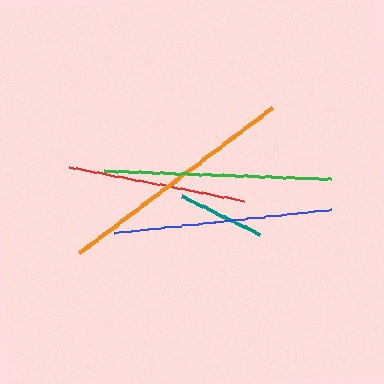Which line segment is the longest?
The orange line is the longest at approximately 242 pixels.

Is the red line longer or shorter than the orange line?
The orange line is longer than the red line.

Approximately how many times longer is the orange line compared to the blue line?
The orange line is approximately 1.1 times the length of the blue line.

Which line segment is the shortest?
The teal line is the shortest at approximately 87 pixels.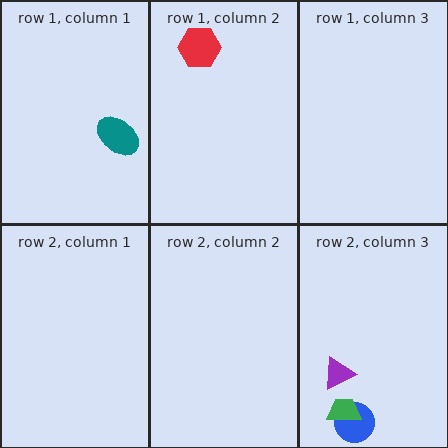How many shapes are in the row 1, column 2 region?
1.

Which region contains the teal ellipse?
The row 1, column 1 region.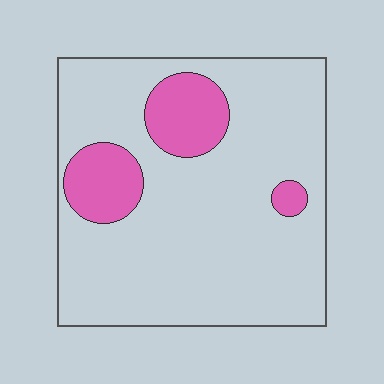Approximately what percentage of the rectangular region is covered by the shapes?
Approximately 15%.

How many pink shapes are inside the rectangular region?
3.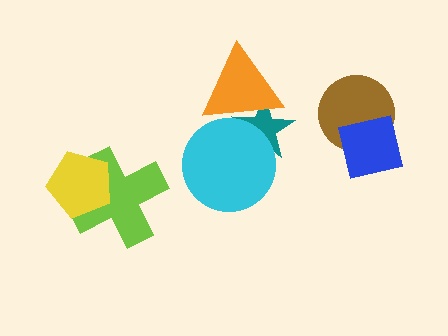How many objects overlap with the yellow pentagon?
1 object overlaps with the yellow pentagon.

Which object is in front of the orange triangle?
The cyan circle is in front of the orange triangle.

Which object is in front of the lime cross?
The yellow pentagon is in front of the lime cross.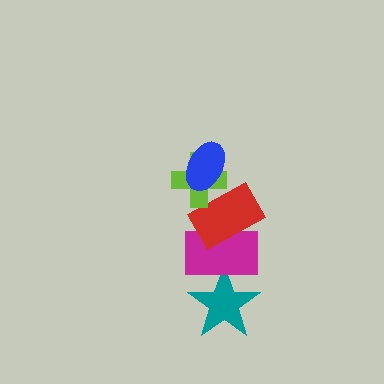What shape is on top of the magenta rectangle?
The red rectangle is on top of the magenta rectangle.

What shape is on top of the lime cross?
The blue ellipse is on top of the lime cross.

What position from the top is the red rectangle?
The red rectangle is 3rd from the top.